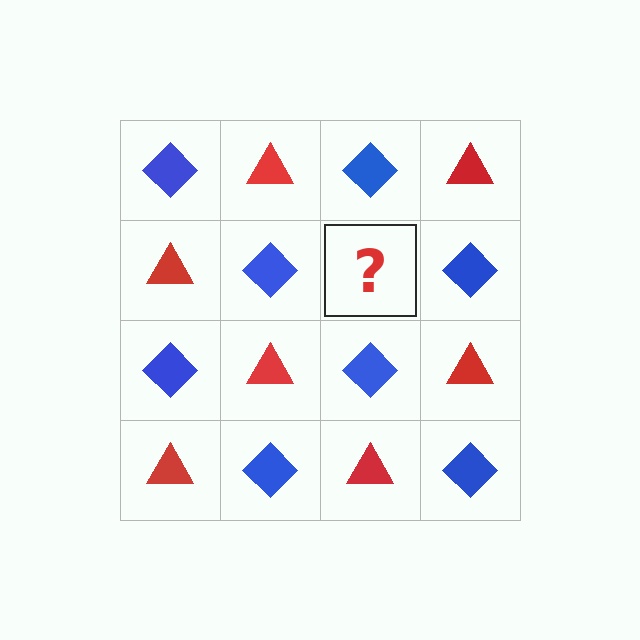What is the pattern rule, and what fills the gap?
The rule is that it alternates blue diamond and red triangle in a checkerboard pattern. The gap should be filled with a red triangle.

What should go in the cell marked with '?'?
The missing cell should contain a red triangle.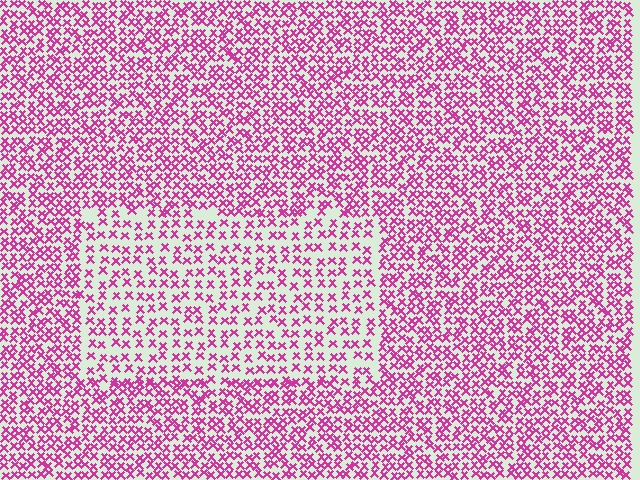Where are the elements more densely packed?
The elements are more densely packed outside the rectangle boundary.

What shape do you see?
I see a rectangle.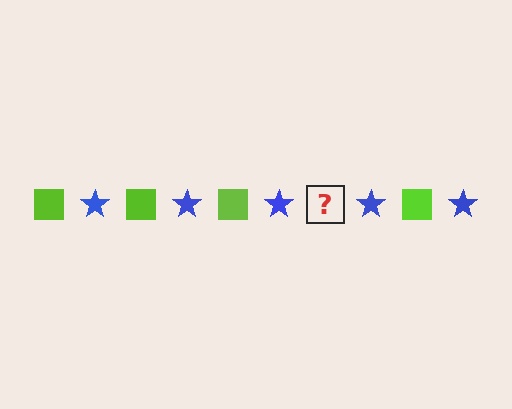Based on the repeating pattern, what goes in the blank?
The blank should be a lime square.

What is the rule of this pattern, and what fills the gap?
The rule is that the pattern alternates between lime square and blue star. The gap should be filled with a lime square.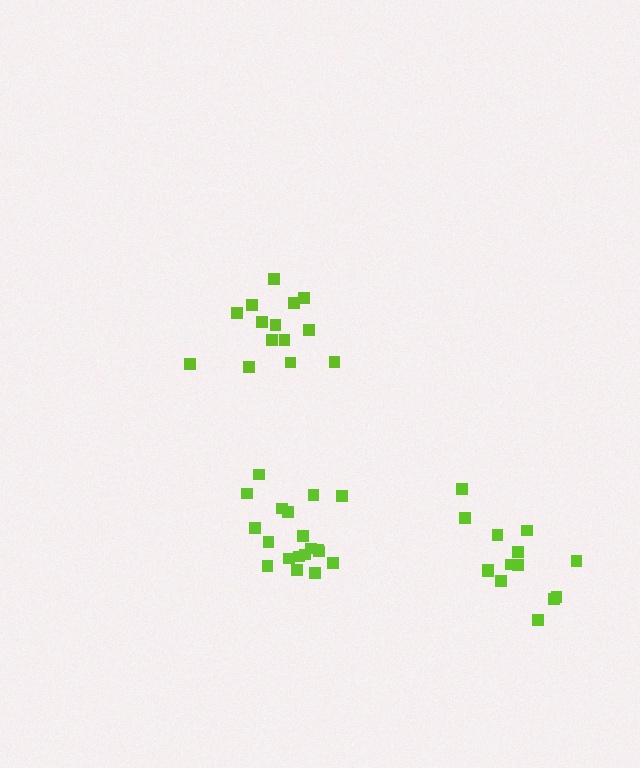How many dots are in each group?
Group 1: 19 dots, Group 2: 14 dots, Group 3: 14 dots (47 total).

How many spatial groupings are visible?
There are 3 spatial groupings.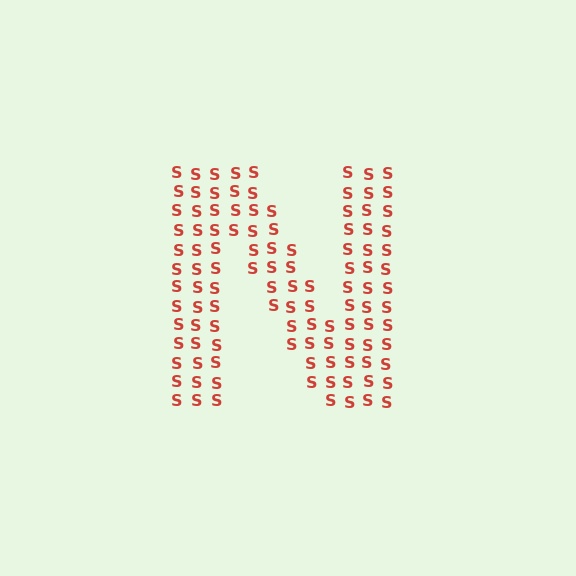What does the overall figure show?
The overall figure shows the letter N.